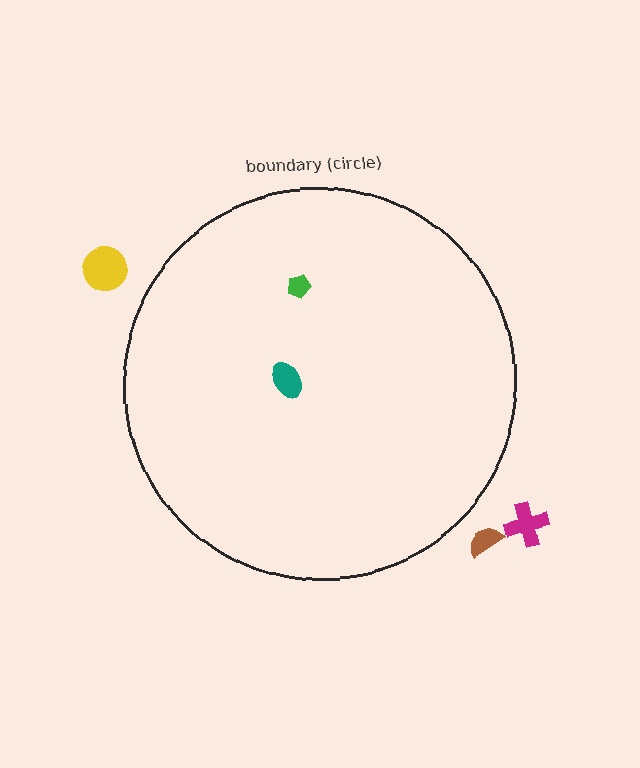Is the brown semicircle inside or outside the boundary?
Outside.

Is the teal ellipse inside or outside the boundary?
Inside.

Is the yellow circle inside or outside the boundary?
Outside.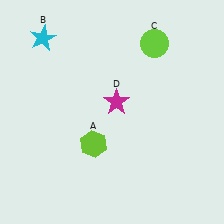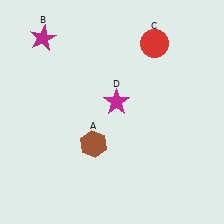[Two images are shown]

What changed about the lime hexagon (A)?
In Image 1, A is lime. In Image 2, it changed to brown.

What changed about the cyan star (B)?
In Image 1, B is cyan. In Image 2, it changed to magenta.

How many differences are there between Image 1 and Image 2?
There are 3 differences between the two images.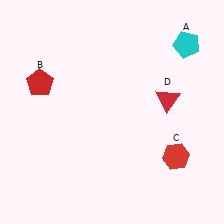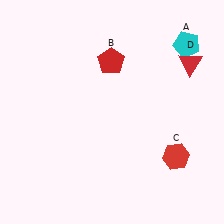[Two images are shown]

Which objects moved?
The objects that moved are: the red pentagon (B), the red triangle (D).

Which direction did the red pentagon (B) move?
The red pentagon (B) moved right.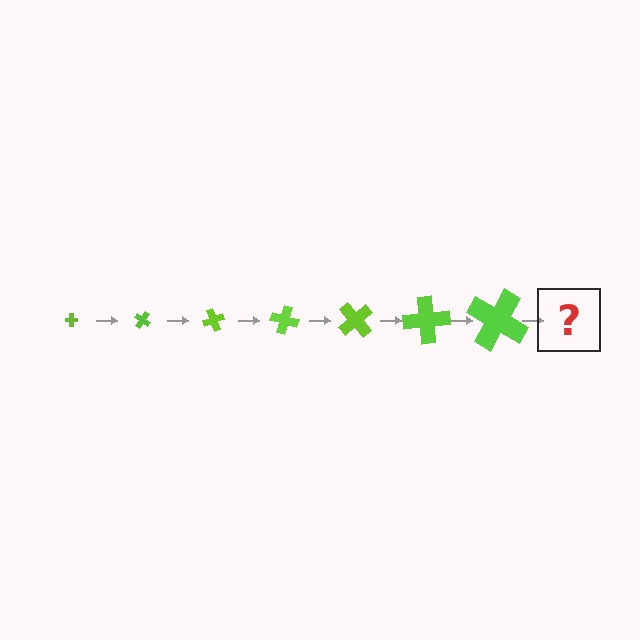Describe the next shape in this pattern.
It should be a cross, larger than the previous one and rotated 245 degrees from the start.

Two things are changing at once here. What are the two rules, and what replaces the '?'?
The two rules are that the cross grows larger each step and it rotates 35 degrees each step. The '?' should be a cross, larger than the previous one and rotated 245 degrees from the start.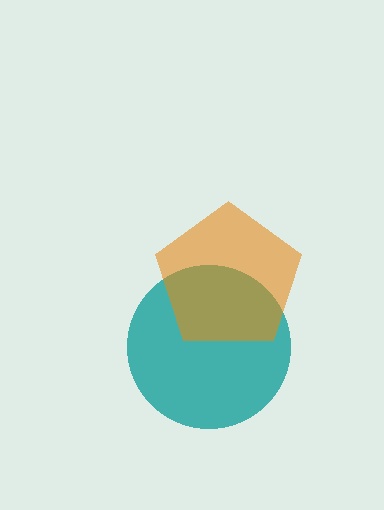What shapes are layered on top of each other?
The layered shapes are: a teal circle, an orange pentagon.